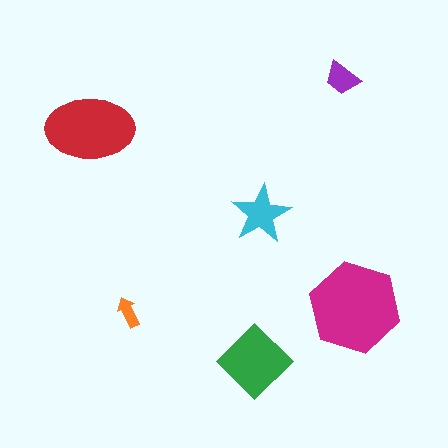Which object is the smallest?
The orange arrow.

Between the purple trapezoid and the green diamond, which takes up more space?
The green diamond.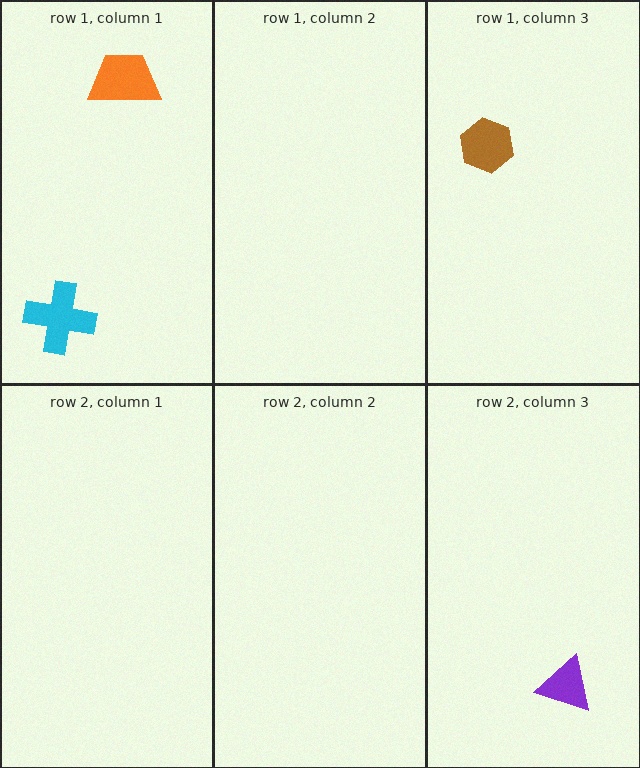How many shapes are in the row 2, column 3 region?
1.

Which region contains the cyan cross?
The row 1, column 1 region.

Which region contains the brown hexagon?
The row 1, column 3 region.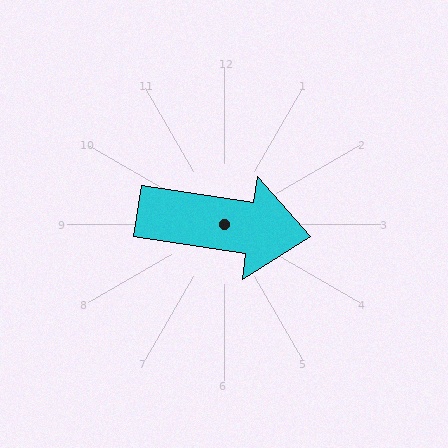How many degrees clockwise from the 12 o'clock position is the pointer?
Approximately 99 degrees.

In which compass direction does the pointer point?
East.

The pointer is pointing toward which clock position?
Roughly 3 o'clock.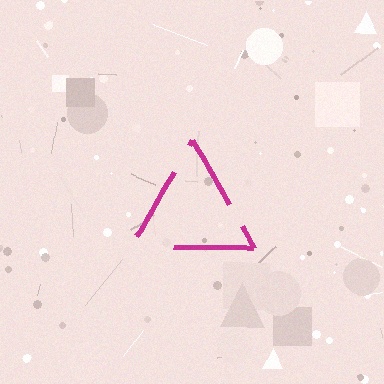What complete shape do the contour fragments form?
The contour fragments form a triangle.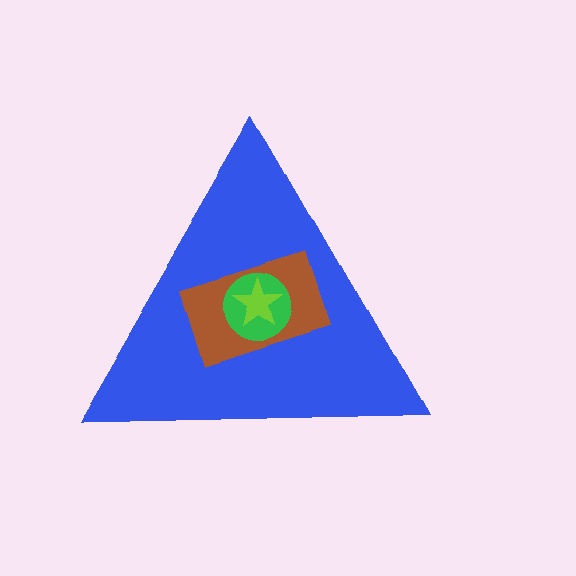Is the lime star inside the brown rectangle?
Yes.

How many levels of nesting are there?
4.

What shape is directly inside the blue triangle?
The brown rectangle.